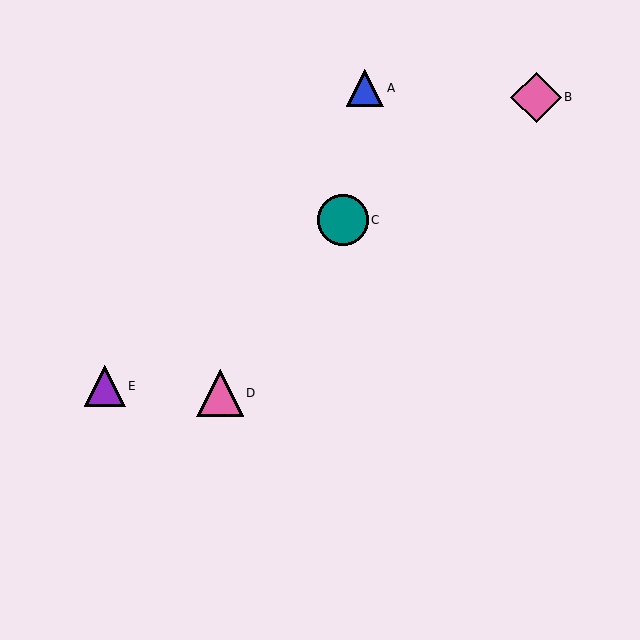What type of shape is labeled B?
Shape B is a pink diamond.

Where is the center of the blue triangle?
The center of the blue triangle is at (365, 88).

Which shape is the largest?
The teal circle (labeled C) is the largest.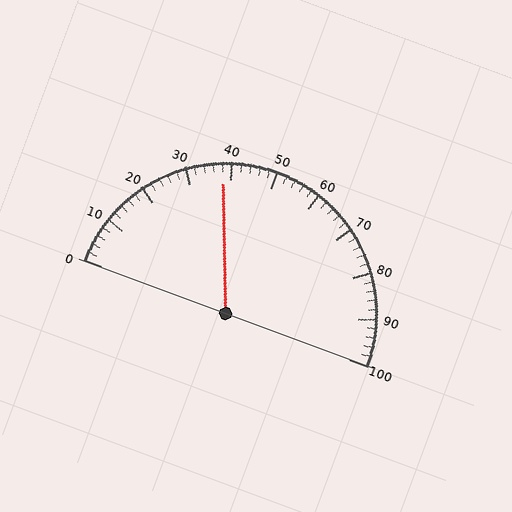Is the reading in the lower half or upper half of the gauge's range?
The reading is in the lower half of the range (0 to 100).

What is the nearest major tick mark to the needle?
The nearest major tick mark is 40.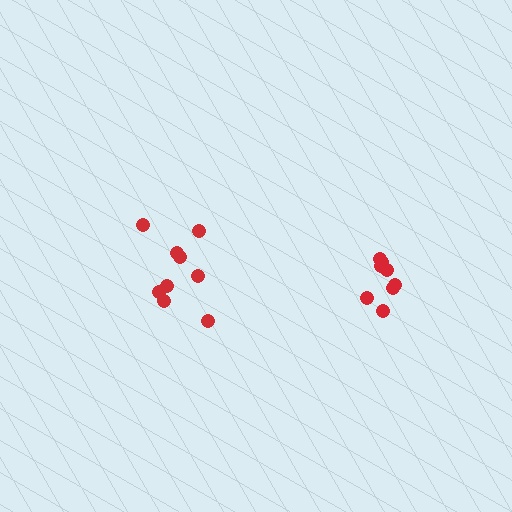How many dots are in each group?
Group 1: 8 dots, Group 2: 9 dots (17 total).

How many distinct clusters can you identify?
There are 2 distinct clusters.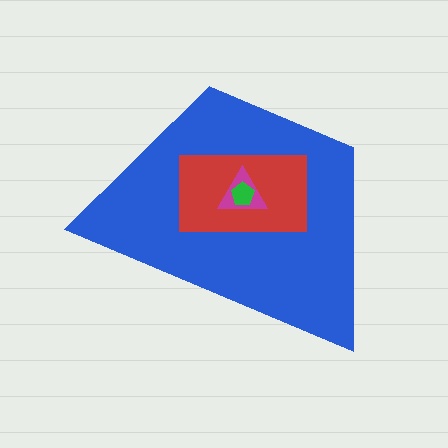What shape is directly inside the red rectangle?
The magenta triangle.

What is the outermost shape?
The blue trapezoid.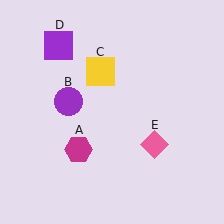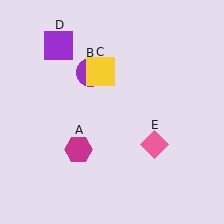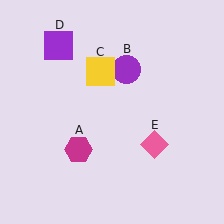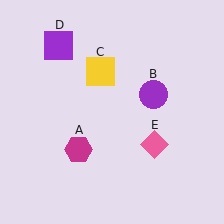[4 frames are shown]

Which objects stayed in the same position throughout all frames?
Magenta hexagon (object A) and yellow square (object C) and purple square (object D) and pink diamond (object E) remained stationary.